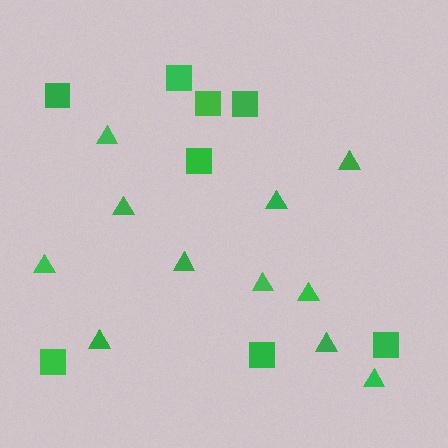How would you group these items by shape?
There are 2 groups: one group of squares (8) and one group of triangles (11).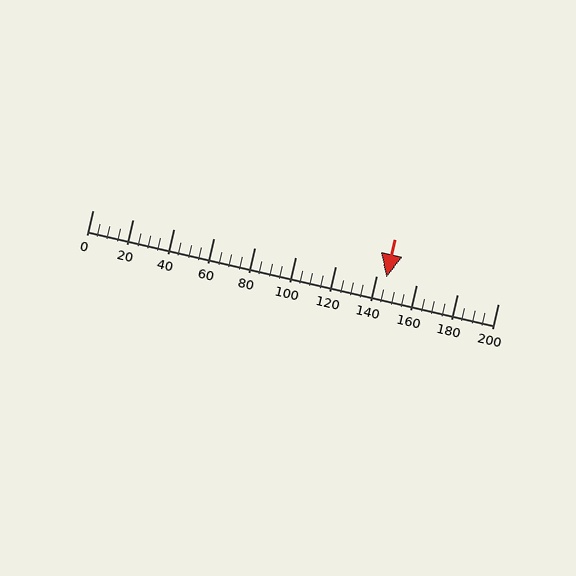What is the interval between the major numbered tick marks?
The major tick marks are spaced 20 units apart.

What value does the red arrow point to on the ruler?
The red arrow points to approximately 145.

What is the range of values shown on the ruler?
The ruler shows values from 0 to 200.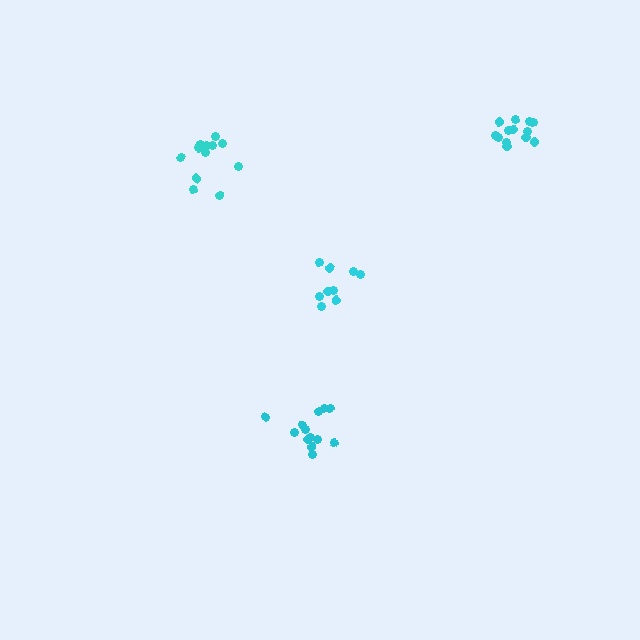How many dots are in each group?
Group 1: 12 dots, Group 2: 13 dots, Group 3: 13 dots, Group 4: 9 dots (47 total).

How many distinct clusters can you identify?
There are 4 distinct clusters.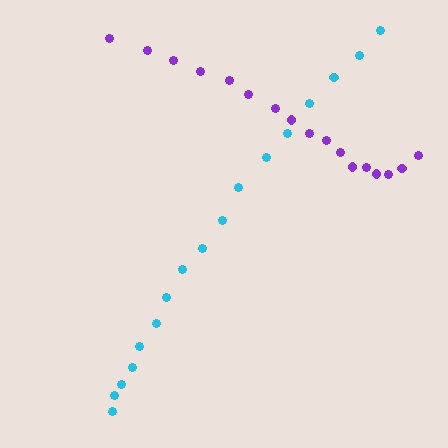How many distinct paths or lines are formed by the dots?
There are 2 distinct paths.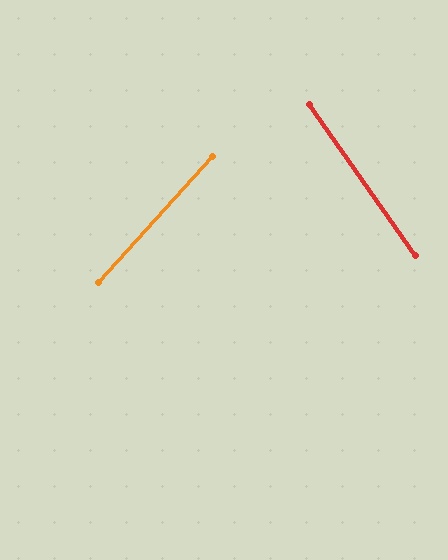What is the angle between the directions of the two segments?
Approximately 77 degrees.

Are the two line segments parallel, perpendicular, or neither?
Neither parallel nor perpendicular — they differ by about 77°.